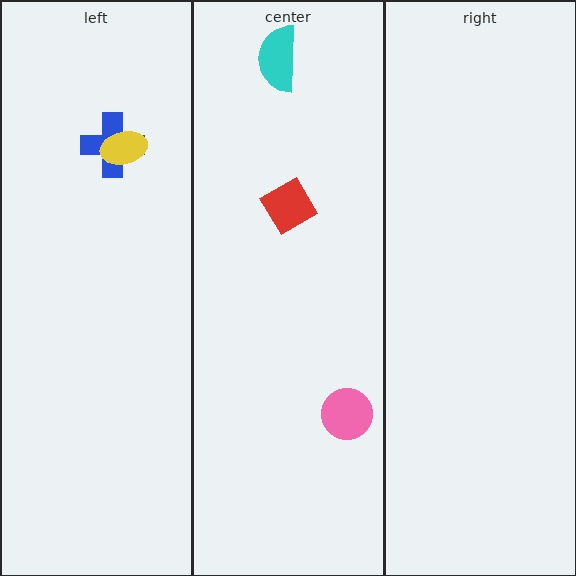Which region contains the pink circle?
The center region.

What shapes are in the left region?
The blue cross, the yellow ellipse.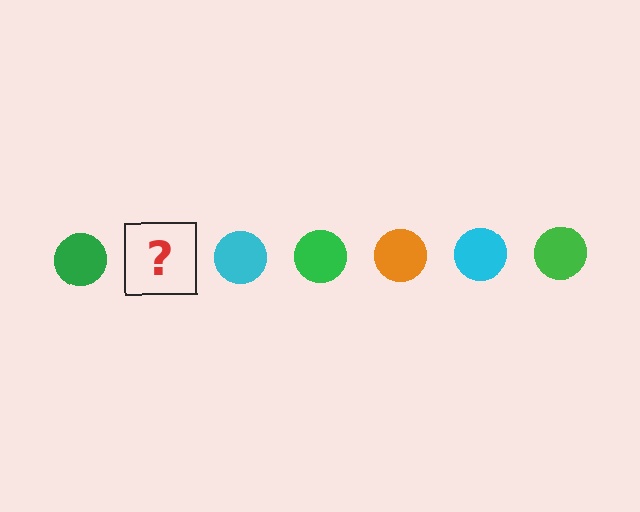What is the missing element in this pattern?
The missing element is an orange circle.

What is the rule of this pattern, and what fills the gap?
The rule is that the pattern cycles through green, orange, cyan circles. The gap should be filled with an orange circle.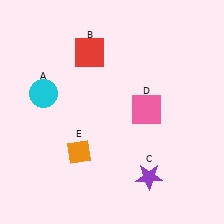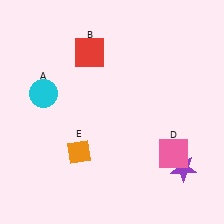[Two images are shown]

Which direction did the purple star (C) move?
The purple star (C) moved right.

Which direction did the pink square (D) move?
The pink square (D) moved down.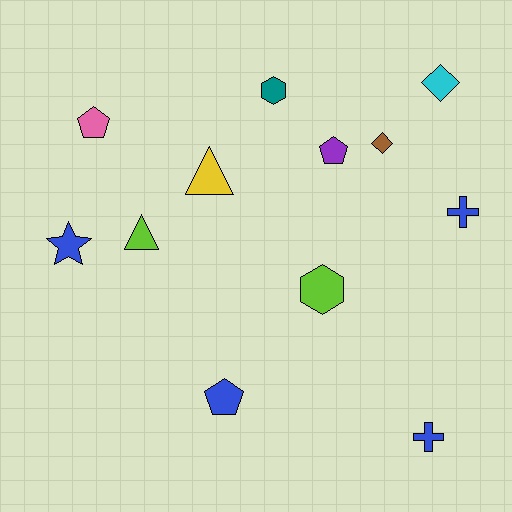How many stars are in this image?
There is 1 star.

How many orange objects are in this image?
There are no orange objects.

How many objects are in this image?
There are 12 objects.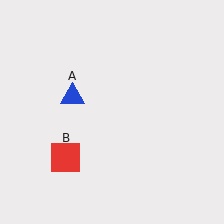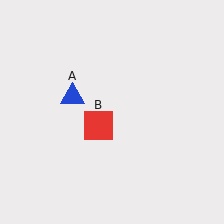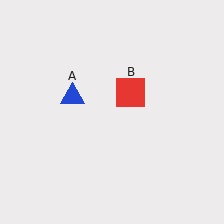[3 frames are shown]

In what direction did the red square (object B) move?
The red square (object B) moved up and to the right.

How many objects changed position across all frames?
1 object changed position: red square (object B).